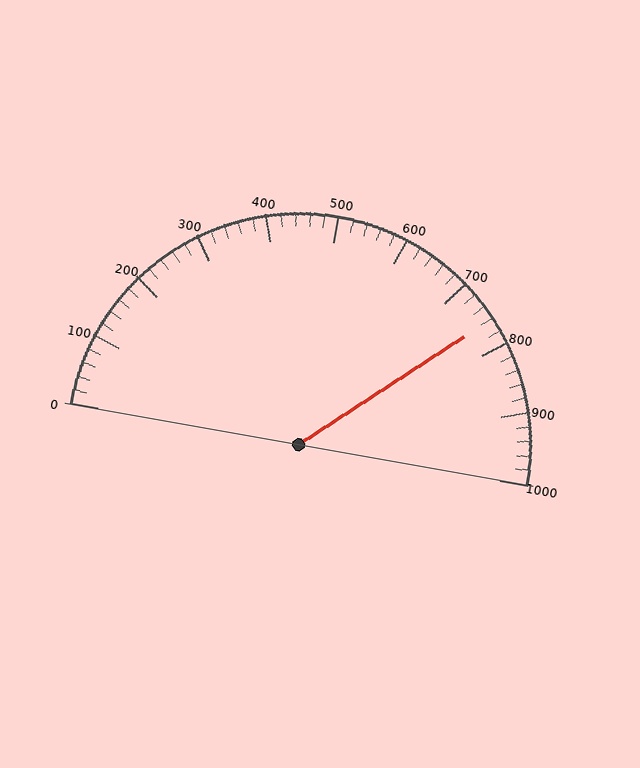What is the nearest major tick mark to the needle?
The nearest major tick mark is 800.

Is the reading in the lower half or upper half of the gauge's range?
The reading is in the upper half of the range (0 to 1000).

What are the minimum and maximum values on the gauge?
The gauge ranges from 0 to 1000.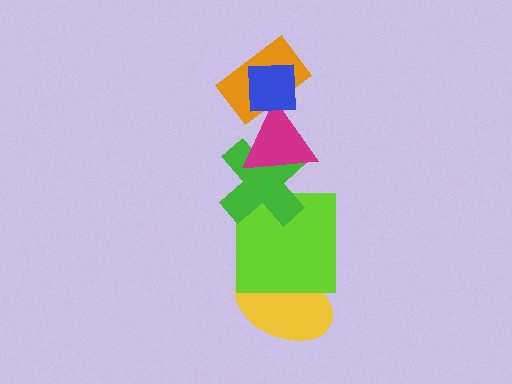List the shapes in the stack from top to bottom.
From top to bottom: the blue square, the orange rectangle, the magenta triangle, the green cross, the lime square, the yellow ellipse.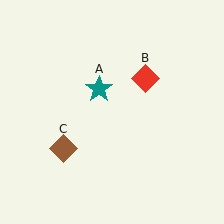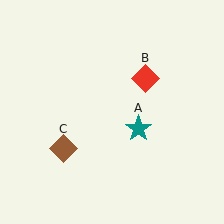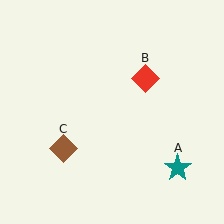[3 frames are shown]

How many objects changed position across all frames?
1 object changed position: teal star (object A).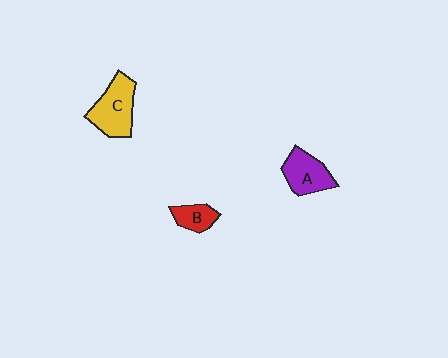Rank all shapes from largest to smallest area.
From largest to smallest: C (yellow), A (purple), B (red).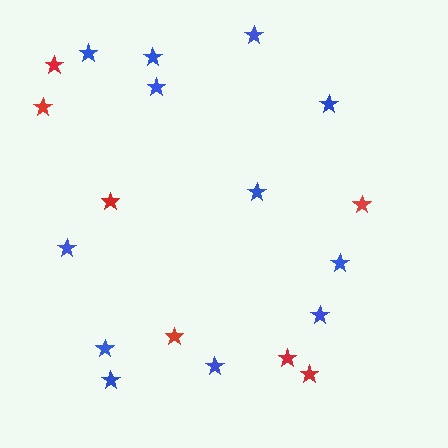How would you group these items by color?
There are 2 groups: one group of blue stars (12) and one group of red stars (7).